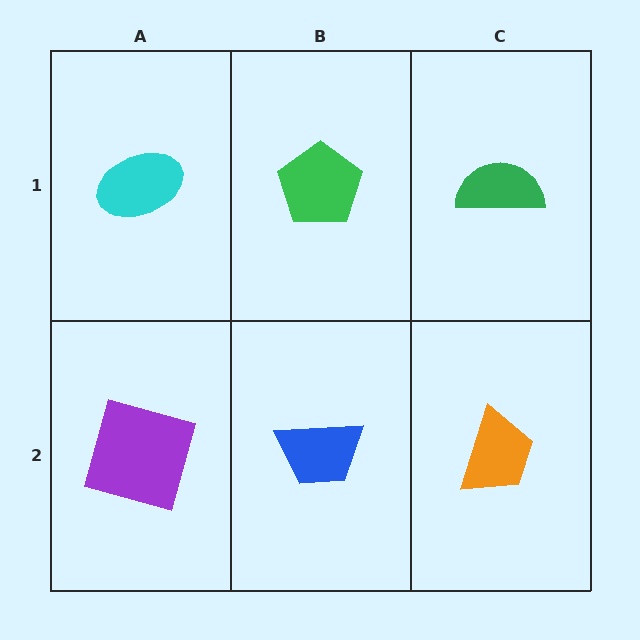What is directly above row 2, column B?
A green pentagon.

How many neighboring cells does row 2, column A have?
2.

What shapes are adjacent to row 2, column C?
A green semicircle (row 1, column C), a blue trapezoid (row 2, column B).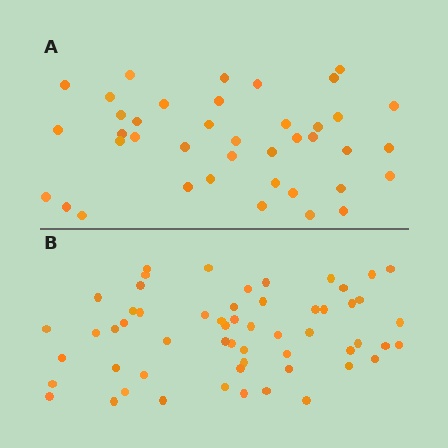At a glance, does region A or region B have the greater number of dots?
Region B (the bottom region) has more dots.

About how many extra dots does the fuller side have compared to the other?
Region B has approximately 15 more dots than region A.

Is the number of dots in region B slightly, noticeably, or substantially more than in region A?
Region B has noticeably more, but not dramatically so. The ratio is roughly 1.4 to 1.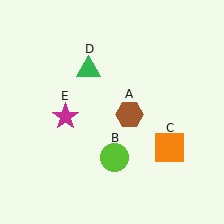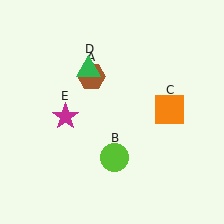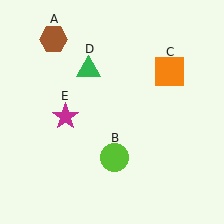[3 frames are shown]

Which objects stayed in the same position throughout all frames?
Lime circle (object B) and green triangle (object D) and magenta star (object E) remained stationary.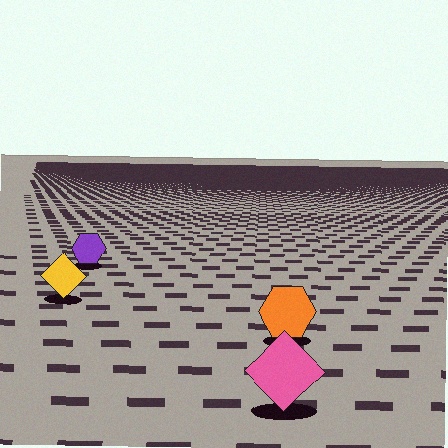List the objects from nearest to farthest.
From nearest to farthest: the pink diamond, the orange hexagon, the yellow diamond, the purple hexagon.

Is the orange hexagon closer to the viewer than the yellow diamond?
Yes. The orange hexagon is closer — you can tell from the texture gradient: the ground texture is coarser near it.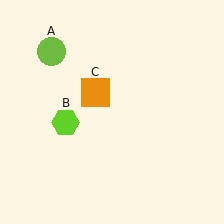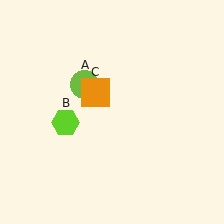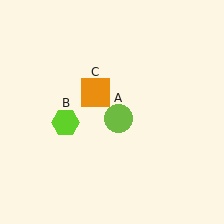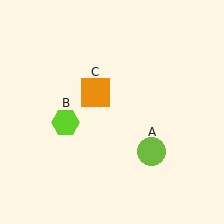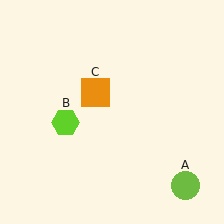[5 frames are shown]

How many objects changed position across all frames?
1 object changed position: lime circle (object A).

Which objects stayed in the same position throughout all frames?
Lime hexagon (object B) and orange square (object C) remained stationary.